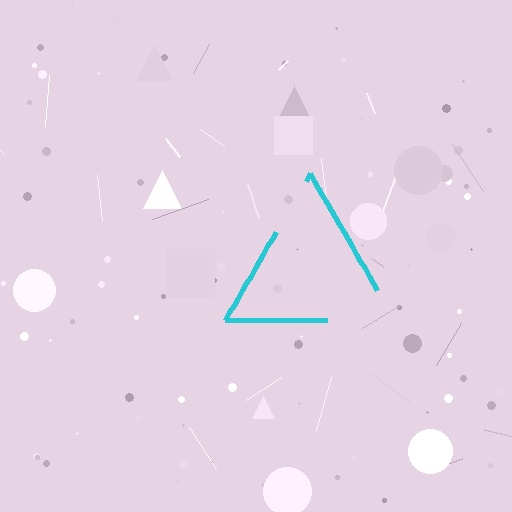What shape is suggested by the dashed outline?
The dashed outline suggests a triangle.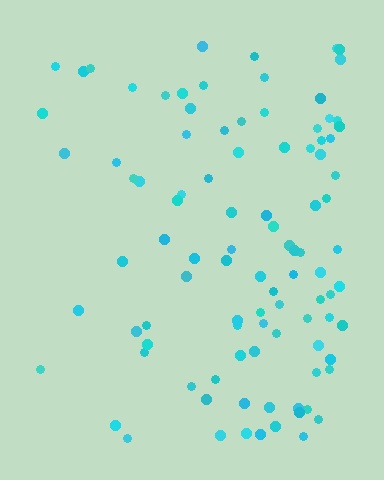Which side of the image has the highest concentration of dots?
The right.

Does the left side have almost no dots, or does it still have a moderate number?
Still a moderate number, just noticeably fewer than the right.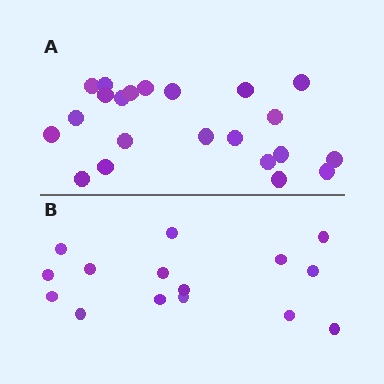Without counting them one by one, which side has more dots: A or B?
Region A (the top region) has more dots.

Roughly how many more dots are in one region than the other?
Region A has roughly 8 or so more dots than region B.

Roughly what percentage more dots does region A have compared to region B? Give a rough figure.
About 45% more.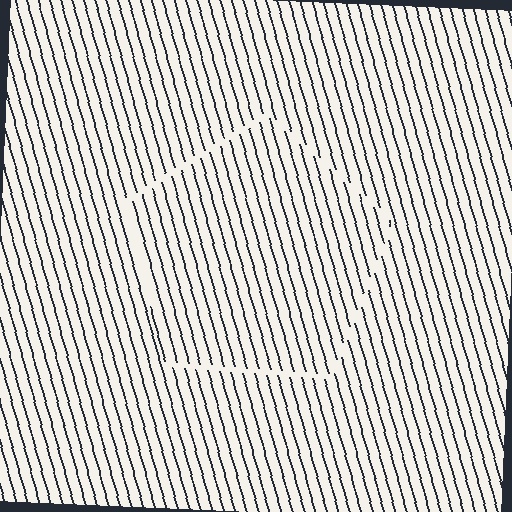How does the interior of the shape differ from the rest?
The interior of the shape contains the same grating, shifted by half a period — the contour is defined by the phase discontinuity where line-ends from the inner and outer gratings abut.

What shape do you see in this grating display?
An illusory pentagon. The interior of the shape contains the same grating, shifted by half a period — the contour is defined by the phase discontinuity where line-ends from the inner and outer gratings abut.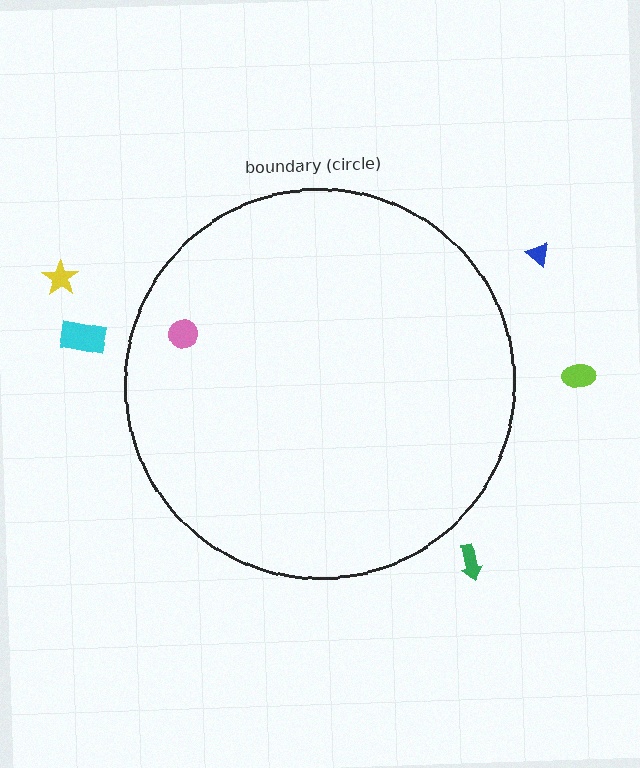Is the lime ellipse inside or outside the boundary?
Outside.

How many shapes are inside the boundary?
1 inside, 5 outside.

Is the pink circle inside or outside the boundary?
Inside.